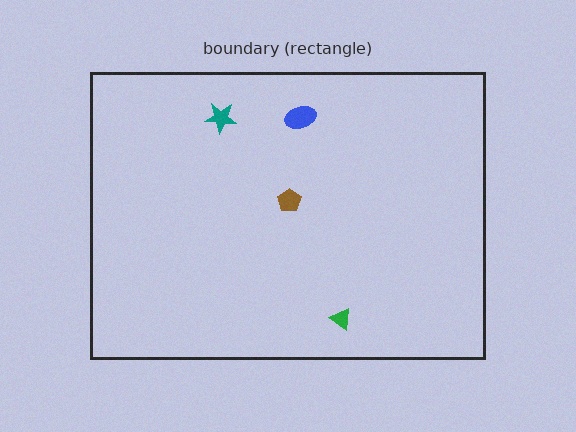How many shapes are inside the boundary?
4 inside, 0 outside.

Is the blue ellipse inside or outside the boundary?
Inside.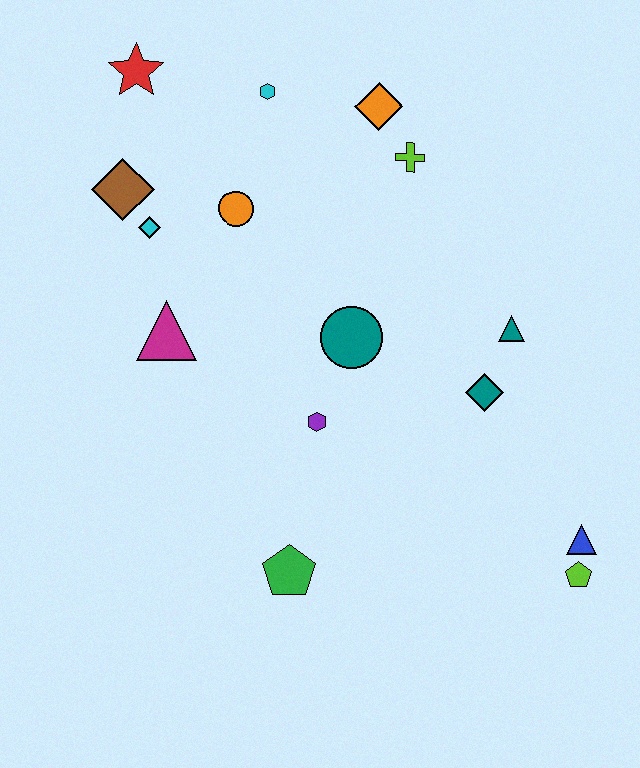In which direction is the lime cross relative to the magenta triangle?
The lime cross is to the right of the magenta triangle.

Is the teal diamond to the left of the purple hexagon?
No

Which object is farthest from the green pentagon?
The red star is farthest from the green pentagon.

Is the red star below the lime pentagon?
No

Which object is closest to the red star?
The brown diamond is closest to the red star.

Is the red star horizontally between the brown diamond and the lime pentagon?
Yes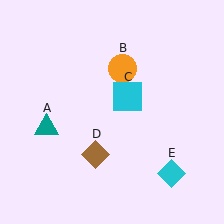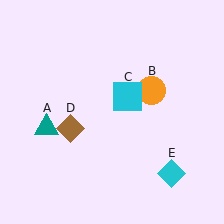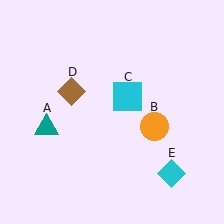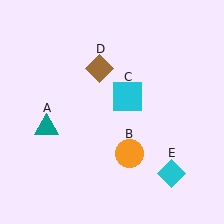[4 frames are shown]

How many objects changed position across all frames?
2 objects changed position: orange circle (object B), brown diamond (object D).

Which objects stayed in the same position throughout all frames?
Teal triangle (object A) and cyan square (object C) and cyan diamond (object E) remained stationary.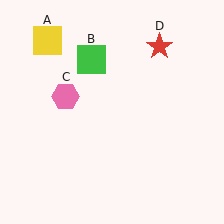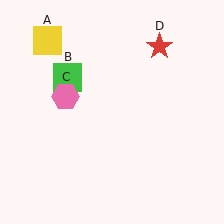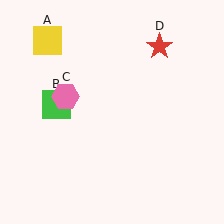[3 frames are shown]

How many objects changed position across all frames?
1 object changed position: green square (object B).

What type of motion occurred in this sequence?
The green square (object B) rotated counterclockwise around the center of the scene.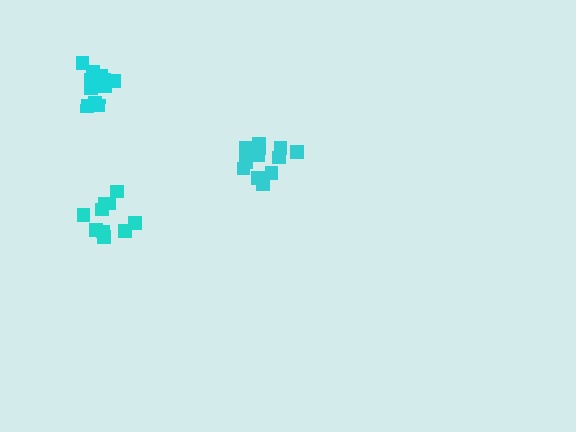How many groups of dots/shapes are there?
There are 3 groups.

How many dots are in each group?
Group 1: 10 dots, Group 2: 12 dots, Group 3: 12 dots (34 total).